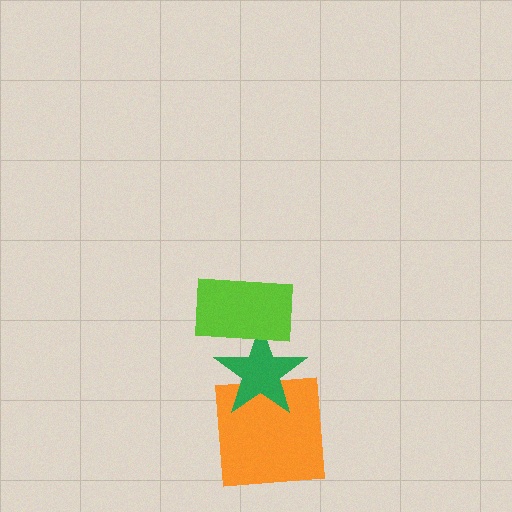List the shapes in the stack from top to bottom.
From top to bottom: the lime rectangle, the green star, the orange square.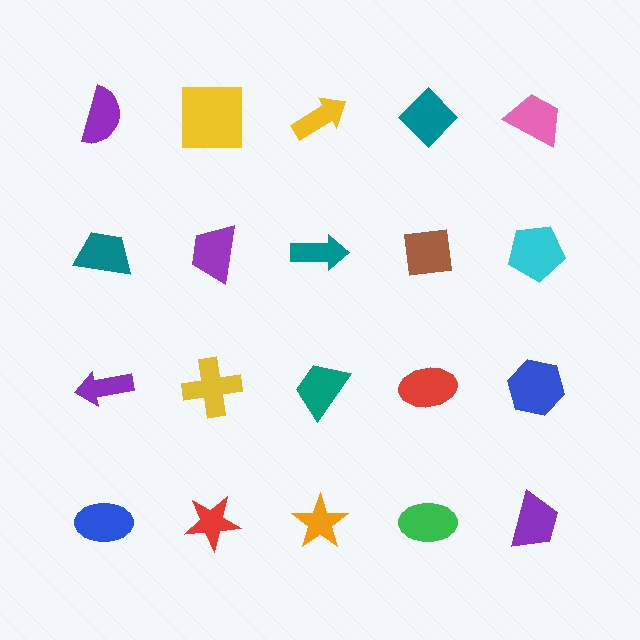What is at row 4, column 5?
A purple trapezoid.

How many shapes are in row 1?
5 shapes.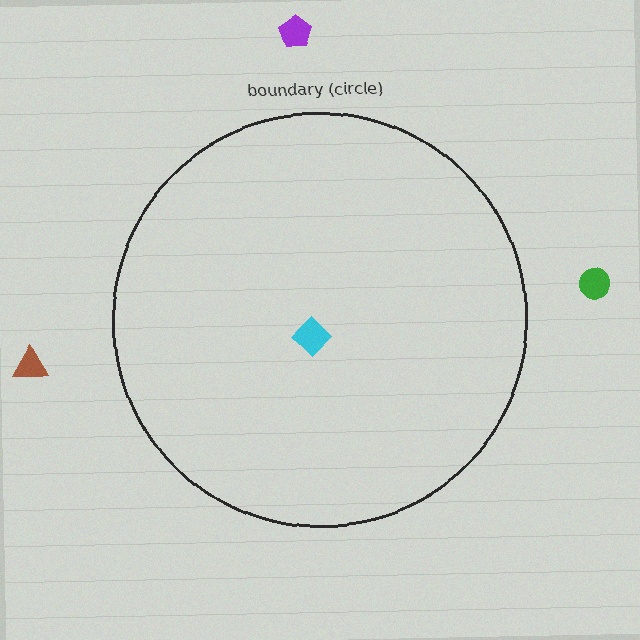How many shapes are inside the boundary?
1 inside, 3 outside.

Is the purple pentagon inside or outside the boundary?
Outside.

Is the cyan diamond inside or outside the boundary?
Inside.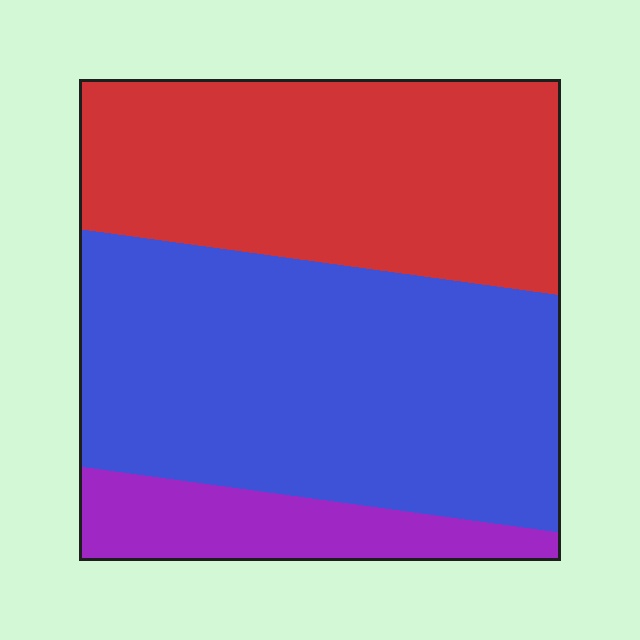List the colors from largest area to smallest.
From largest to smallest: blue, red, purple.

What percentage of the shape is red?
Red takes up about three eighths (3/8) of the shape.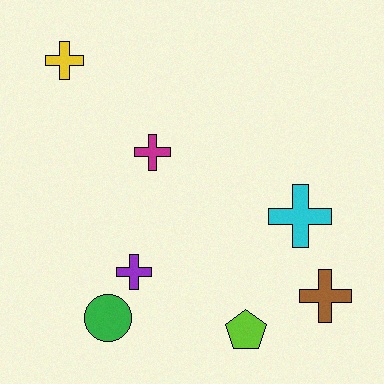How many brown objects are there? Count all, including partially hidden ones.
There is 1 brown object.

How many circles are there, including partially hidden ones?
There is 1 circle.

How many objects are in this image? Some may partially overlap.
There are 7 objects.